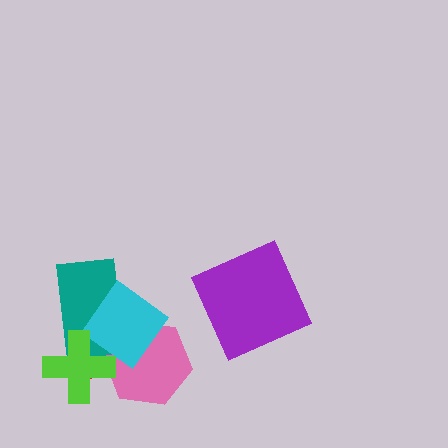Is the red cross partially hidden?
Yes, it is partially covered by another shape.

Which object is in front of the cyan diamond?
The lime cross is in front of the cyan diamond.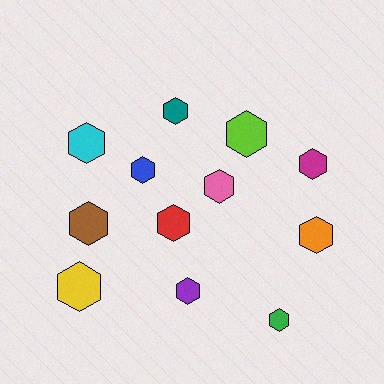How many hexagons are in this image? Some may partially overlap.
There are 12 hexagons.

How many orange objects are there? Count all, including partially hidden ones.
There is 1 orange object.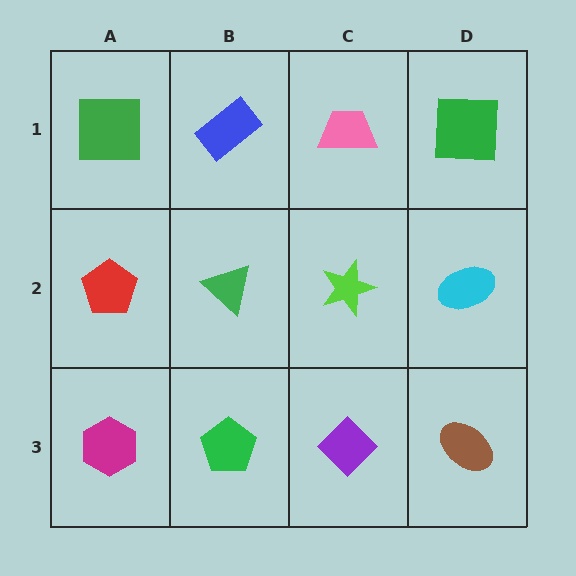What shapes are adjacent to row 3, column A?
A red pentagon (row 2, column A), a green pentagon (row 3, column B).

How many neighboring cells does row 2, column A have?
3.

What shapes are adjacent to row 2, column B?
A blue rectangle (row 1, column B), a green pentagon (row 3, column B), a red pentagon (row 2, column A), a lime star (row 2, column C).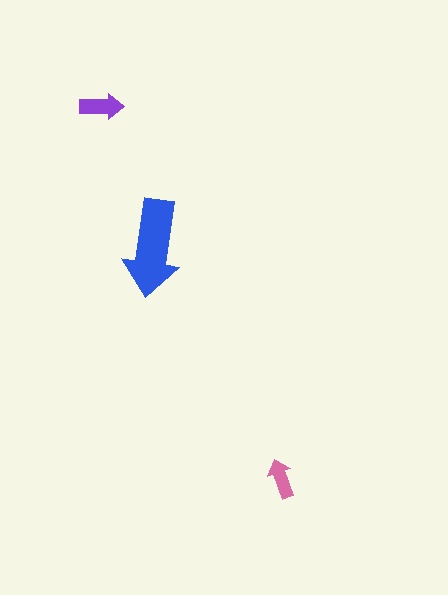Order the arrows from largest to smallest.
the blue one, the purple one, the pink one.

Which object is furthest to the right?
The pink arrow is rightmost.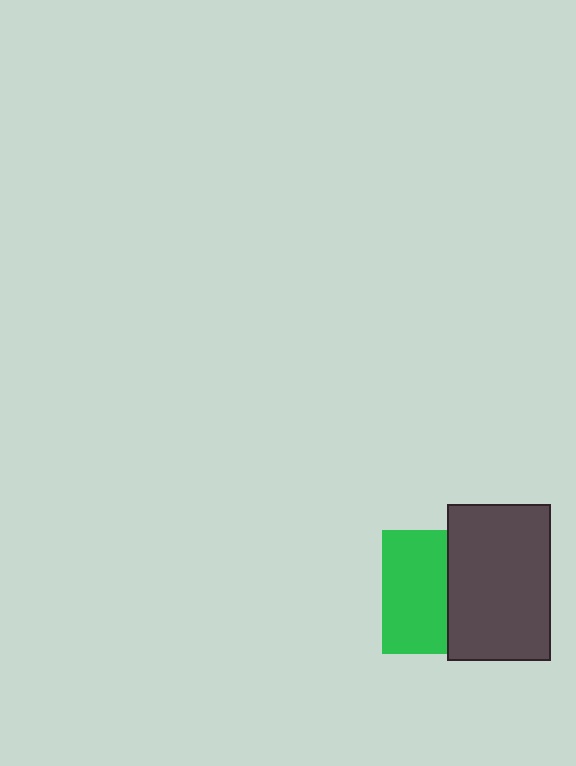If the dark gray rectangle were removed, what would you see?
You would see the complete green square.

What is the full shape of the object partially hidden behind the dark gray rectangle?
The partially hidden object is a green square.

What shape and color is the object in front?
The object in front is a dark gray rectangle.